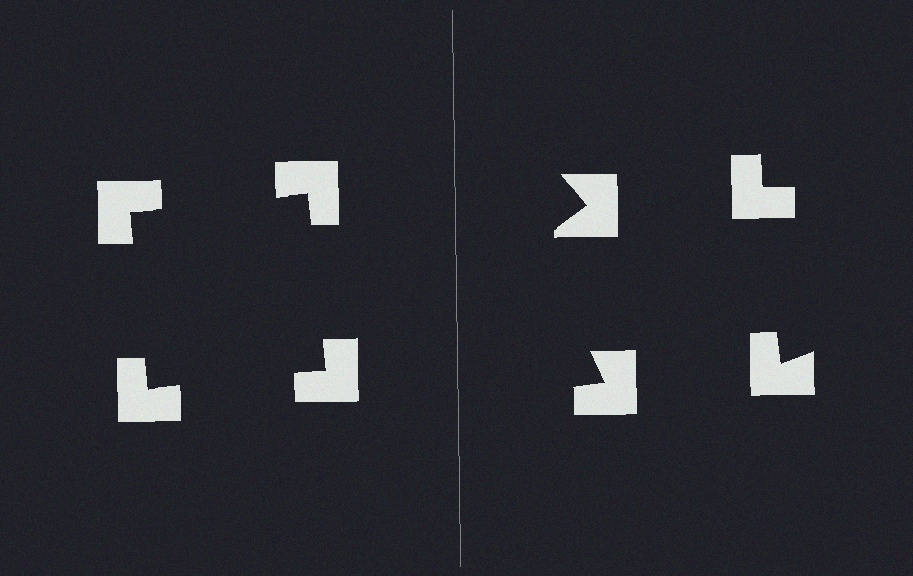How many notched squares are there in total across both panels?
8 — 4 on each side.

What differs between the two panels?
The notched squares are positioned identically on both sides; only the wedge orientations differ. On the left they align to a square; on the right they are misaligned.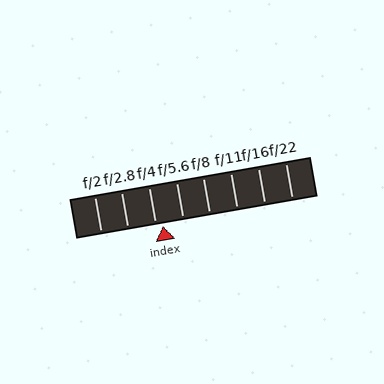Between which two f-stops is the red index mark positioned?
The index mark is between f/4 and f/5.6.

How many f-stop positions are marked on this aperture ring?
There are 8 f-stop positions marked.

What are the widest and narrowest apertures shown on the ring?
The widest aperture shown is f/2 and the narrowest is f/22.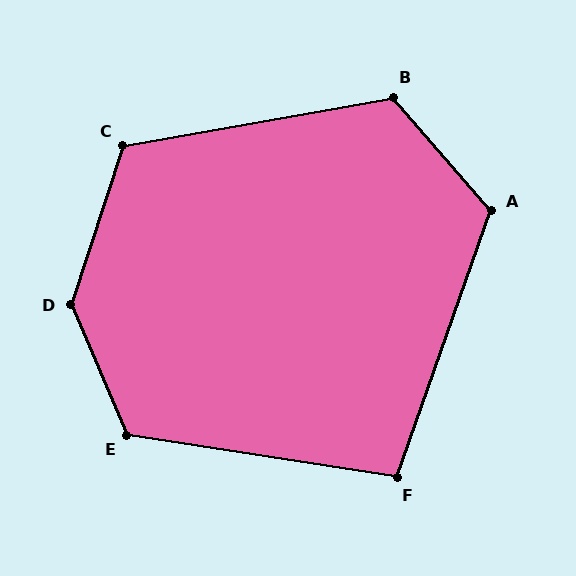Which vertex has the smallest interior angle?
F, at approximately 101 degrees.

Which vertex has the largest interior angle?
D, at approximately 138 degrees.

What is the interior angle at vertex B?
Approximately 121 degrees (obtuse).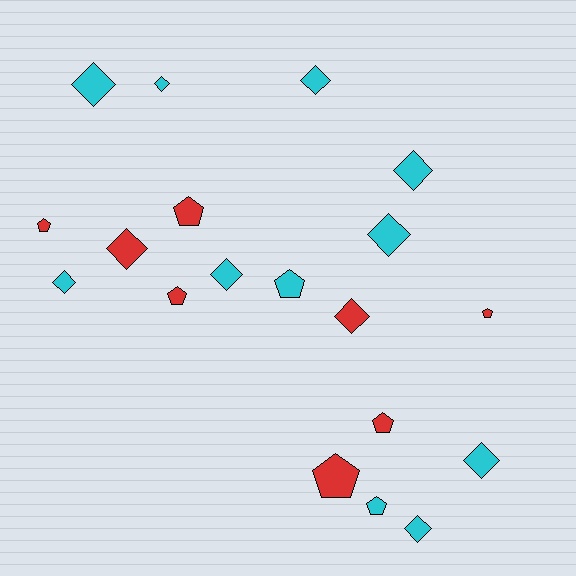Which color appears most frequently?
Cyan, with 11 objects.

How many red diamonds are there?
There are 2 red diamonds.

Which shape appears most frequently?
Diamond, with 11 objects.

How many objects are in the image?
There are 19 objects.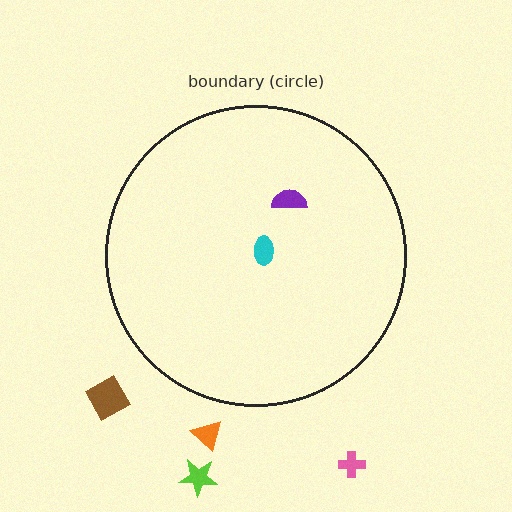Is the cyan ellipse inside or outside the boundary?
Inside.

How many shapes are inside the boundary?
2 inside, 4 outside.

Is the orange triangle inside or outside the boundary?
Outside.